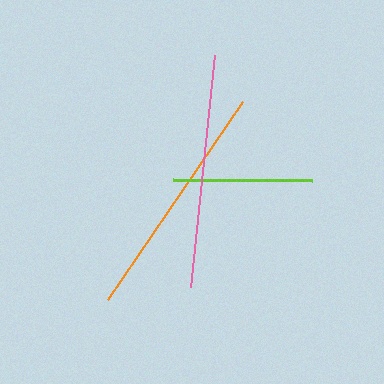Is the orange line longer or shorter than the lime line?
The orange line is longer than the lime line.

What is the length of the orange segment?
The orange segment is approximately 239 pixels long.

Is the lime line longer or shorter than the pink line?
The pink line is longer than the lime line.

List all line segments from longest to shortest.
From longest to shortest: orange, pink, lime.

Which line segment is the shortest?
The lime line is the shortest at approximately 139 pixels.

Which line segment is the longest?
The orange line is the longest at approximately 239 pixels.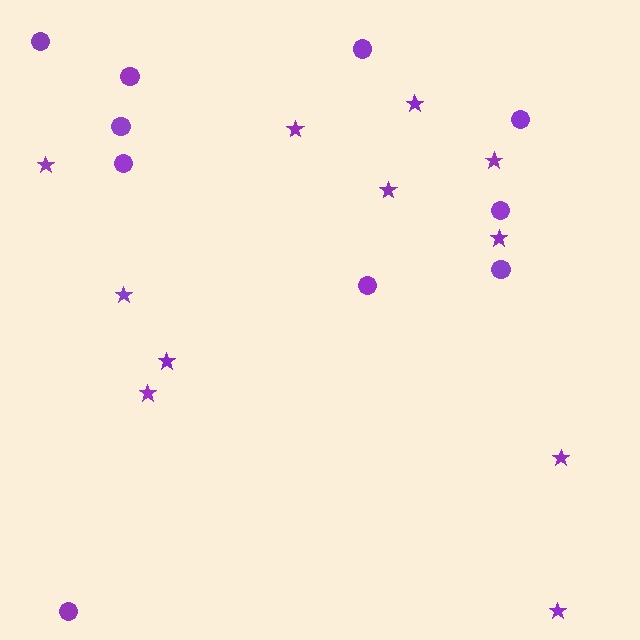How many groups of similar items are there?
There are 2 groups: one group of circles (10) and one group of stars (11).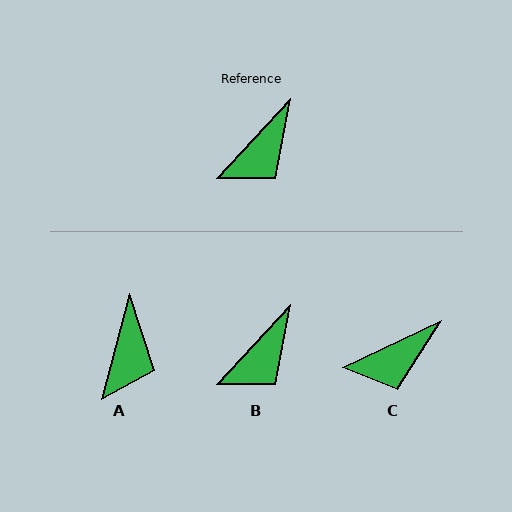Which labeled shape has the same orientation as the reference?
B.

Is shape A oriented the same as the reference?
No, it is off by about 29 degrees.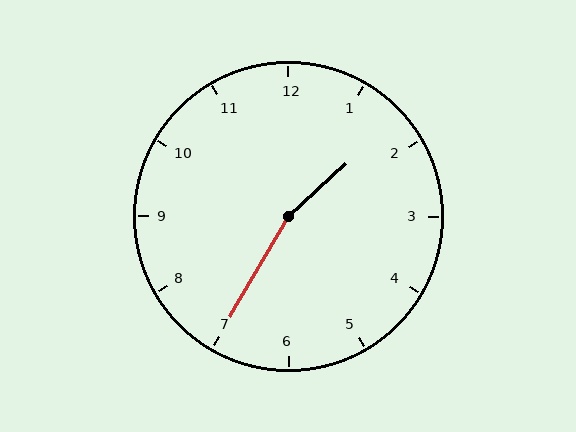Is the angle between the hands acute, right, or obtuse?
It is obtuse.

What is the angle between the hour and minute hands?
Approximately 162 degrees.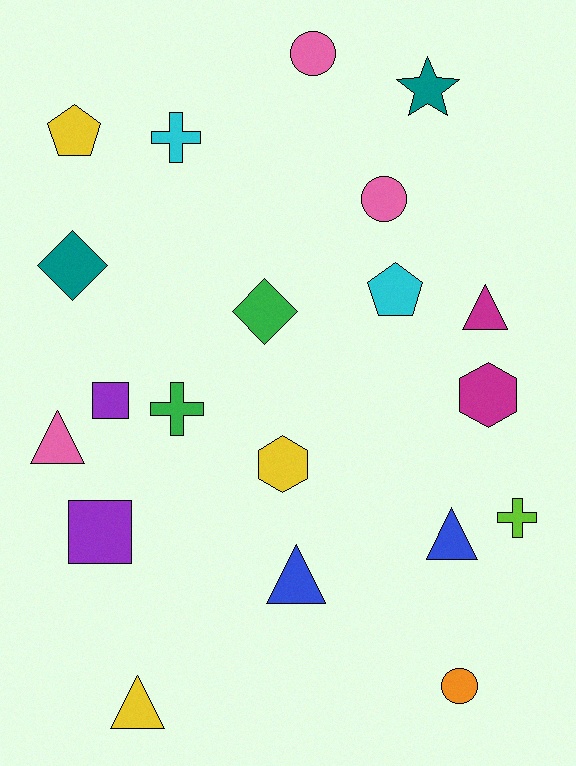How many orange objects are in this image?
There is 1 orange object.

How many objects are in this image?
There are 20 objects.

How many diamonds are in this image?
There are 2 diamonds.